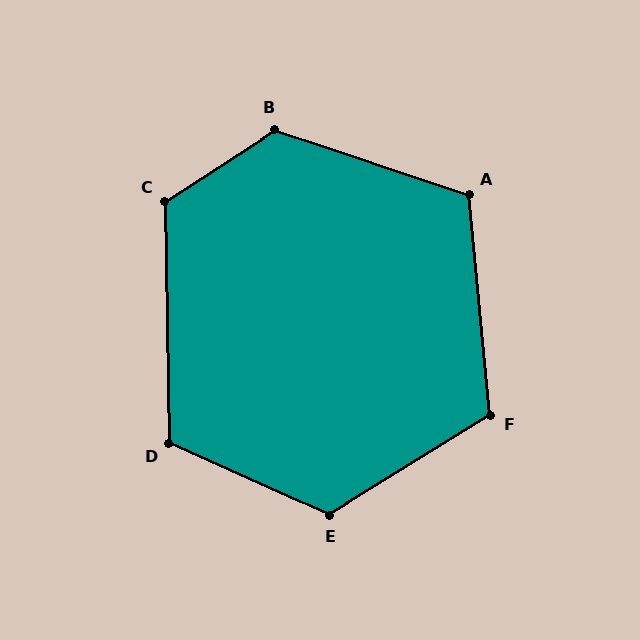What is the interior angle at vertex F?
Approximately 116 degrees (obtuse).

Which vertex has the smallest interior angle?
A, at approximately 114 degrees.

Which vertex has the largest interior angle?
B, at approximately 129 degrees.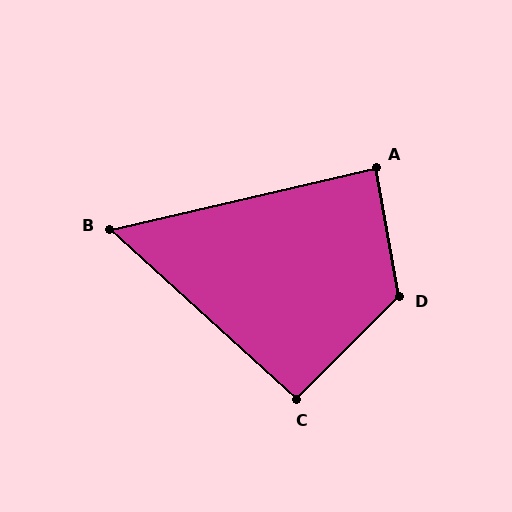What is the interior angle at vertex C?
Approximately 93 degrees (approximately right).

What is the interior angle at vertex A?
Approximately 87 degrees (approximately right).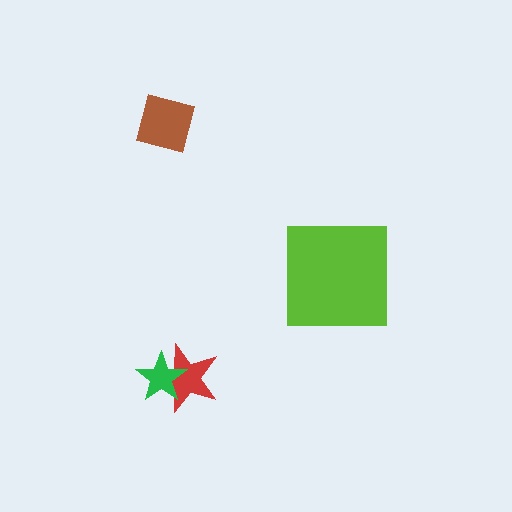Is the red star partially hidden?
Yes, it is partially covered by another shape.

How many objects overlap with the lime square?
0 objects overlap with the lime square.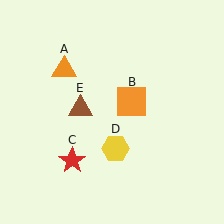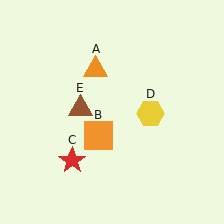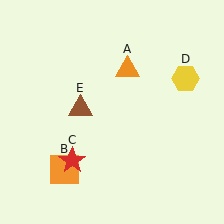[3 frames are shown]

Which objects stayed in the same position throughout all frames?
Red star (object C) and brown triangle (object E) remained stationary.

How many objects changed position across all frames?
3 objects changed position: orange triangle (object A), orange square (object B), yellow hexagon (object D).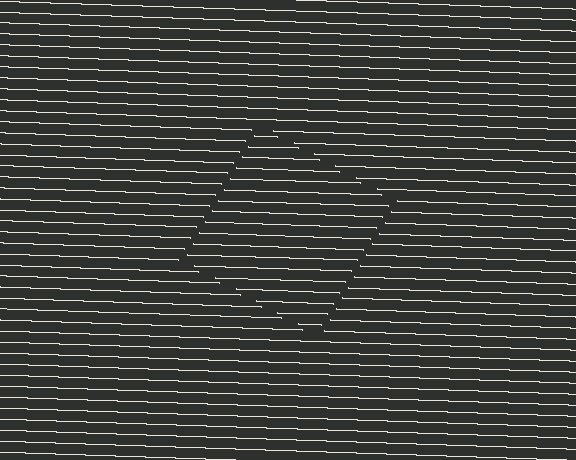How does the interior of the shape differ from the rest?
The interior of the shape contains the same grating, shifted by half a period — the contour is defined by the phase discontinuity where line-ends from the inner and outer gratings abut.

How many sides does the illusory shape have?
4 sides — the line-ends trace a square.